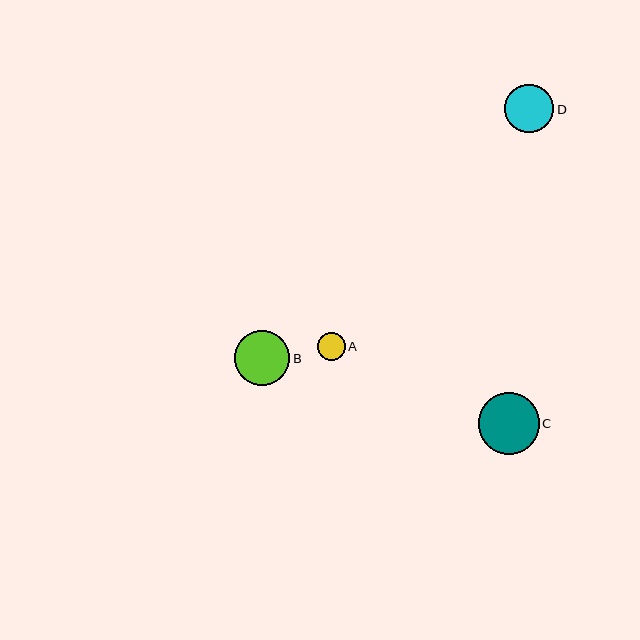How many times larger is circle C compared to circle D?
Circle C is approximately 1.3 times the size of circle D.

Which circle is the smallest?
Circle A is the smallest with a size of approximately 28 pixels.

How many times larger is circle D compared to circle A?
Circle D is approximately 1.7 times the size of circle A.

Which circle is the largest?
Circle C is the largest with a size of approximately 61 pixels.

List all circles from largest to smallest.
From largest to smallest: C, B, D, A.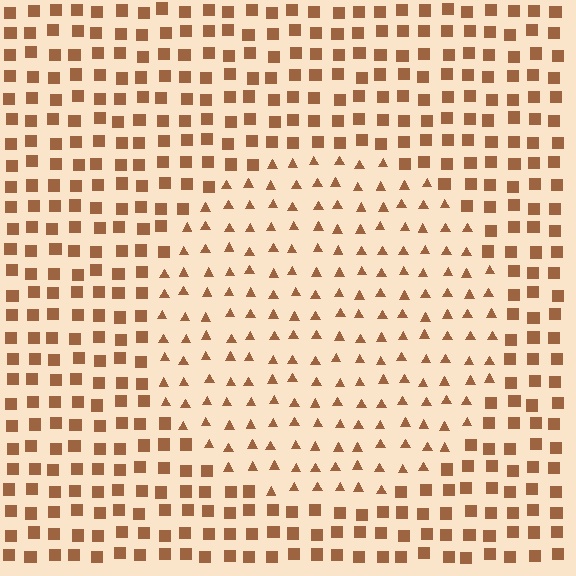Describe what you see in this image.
The image is filled with small brown elements arranged in a uniform grid. A circle-shaped region contains triangles, while the surrounding area contains squares. The boundary is defined purely by the change in element shape.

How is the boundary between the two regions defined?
The boundary is defined by a change in element shape: triangles inside vs. squares outside. All elements share the same color and spacing.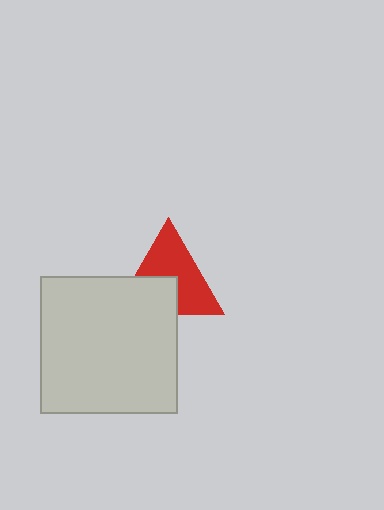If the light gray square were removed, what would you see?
You would see the complete red triangle.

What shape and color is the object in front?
The object in front is a light gray square.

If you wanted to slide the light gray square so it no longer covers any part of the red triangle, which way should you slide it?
Slide it down — that is the most direct way to separate the two shapes.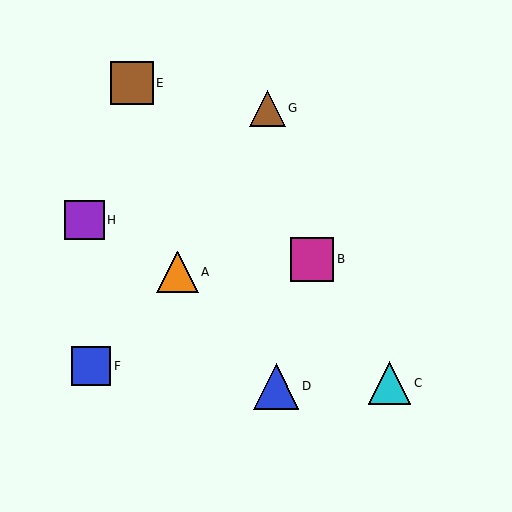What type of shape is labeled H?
Shape H is a purple square.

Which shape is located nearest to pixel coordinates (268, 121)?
The brown triangle (labeled G) at (268, 108) is nearest to that location.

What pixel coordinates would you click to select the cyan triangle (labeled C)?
Click at (390, 383) to select the cyan triangle C.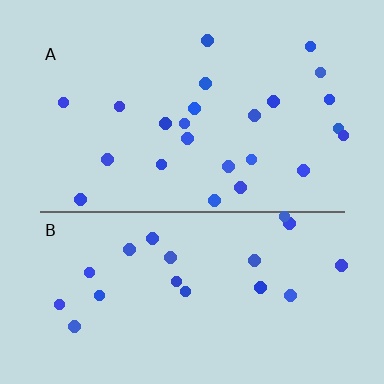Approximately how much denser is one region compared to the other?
Approximately 1.2× — region A over region B.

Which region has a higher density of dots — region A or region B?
A (the top).